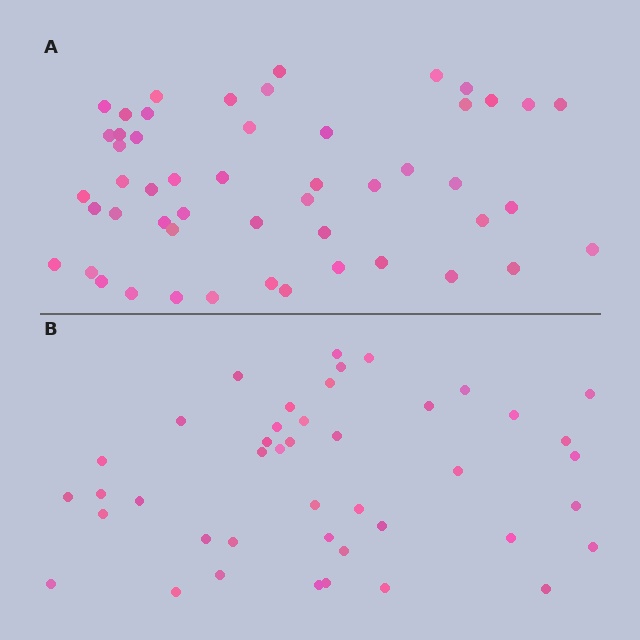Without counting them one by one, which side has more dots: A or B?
Region A (the top region) has more dots.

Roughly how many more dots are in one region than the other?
Region A has roughly 8 or so more dots than region B.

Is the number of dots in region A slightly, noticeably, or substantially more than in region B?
Region A has only slightly more — the two regions are fairly close. The ratio is roughly 1.2 to 1.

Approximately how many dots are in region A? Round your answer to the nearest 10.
About 50 dots. (The exact count is 51, which rounds to 50.)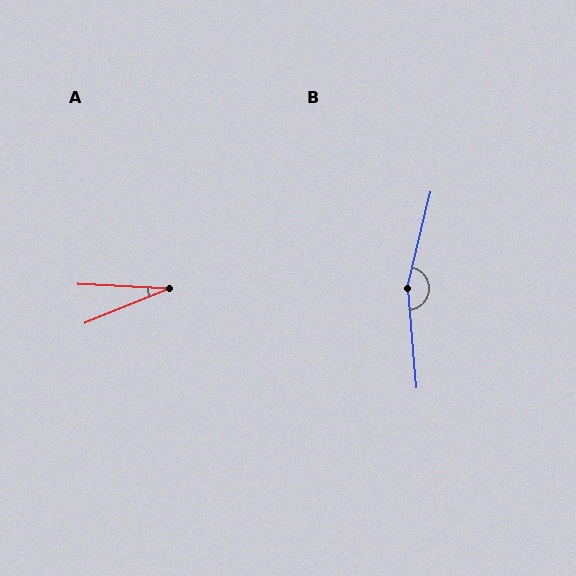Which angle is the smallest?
A, at approximately 25 degrees.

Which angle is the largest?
B, at approximately 162 degrees.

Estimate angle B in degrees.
Approximately 162 degrees.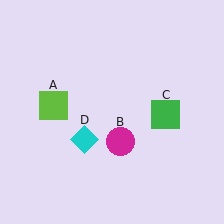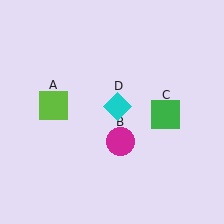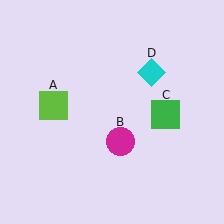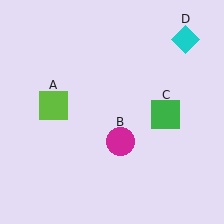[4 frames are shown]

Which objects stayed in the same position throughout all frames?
Lime square (object A) and magenta circle (object B) and green square (object C) remained stationary.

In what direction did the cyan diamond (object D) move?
The cyan diamond (object D) moved up and to the right.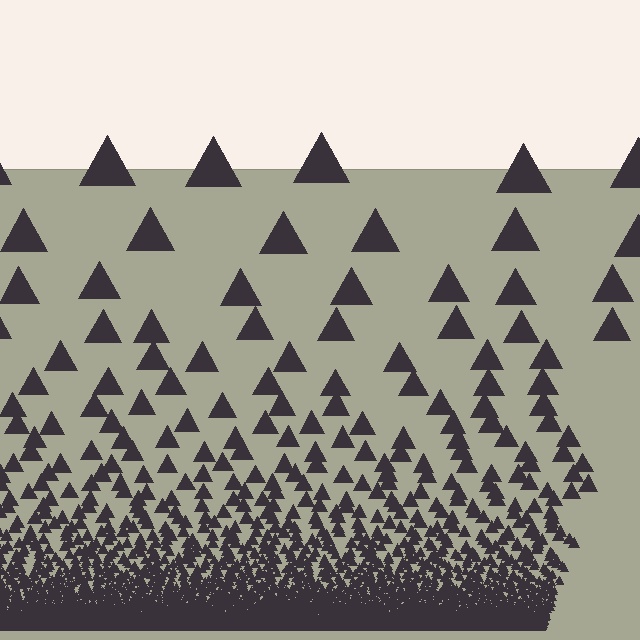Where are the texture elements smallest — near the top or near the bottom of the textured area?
Near the bottom.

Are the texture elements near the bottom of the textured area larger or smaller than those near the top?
Smaller. The gradient is inverted — elements near the bottom are smaller and denser.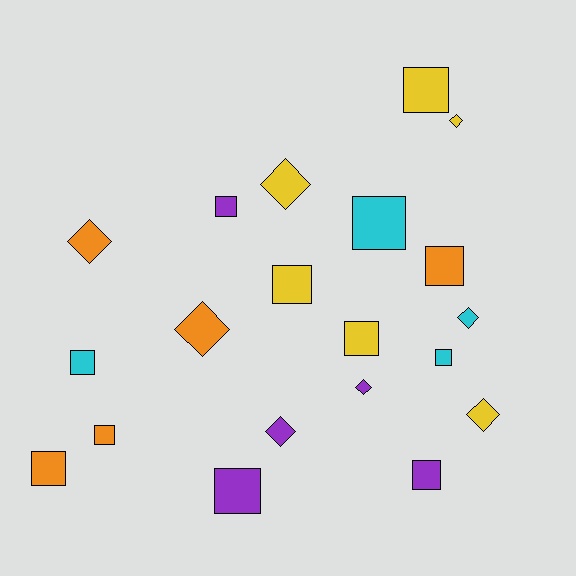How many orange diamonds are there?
There are 2 orange diamonds.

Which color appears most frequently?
Yellow, with 6 objects.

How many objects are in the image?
There are 20 objects.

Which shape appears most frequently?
Square, with 12 objects.